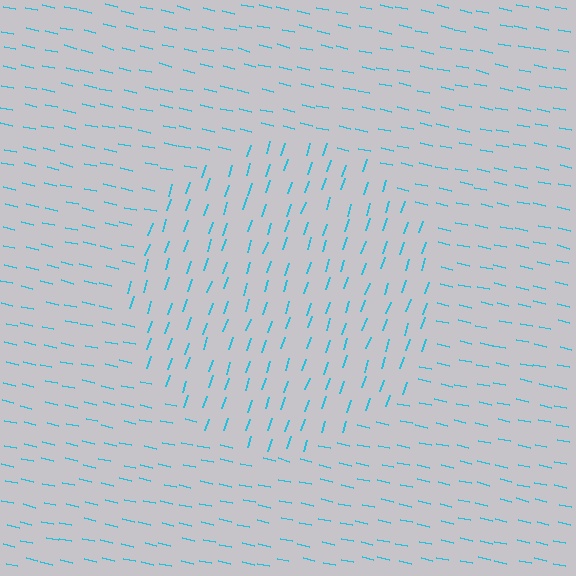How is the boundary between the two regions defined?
The boundary is defined purely by a change in line orientation (approximately 84 degrees difference). All lines are the same color and thickness.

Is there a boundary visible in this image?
Yes, there is a texture boundary formed by a change in line orientation.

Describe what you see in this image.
The image is filled with small cyan line segments. A circle region in the image has lines oriented differently from the surrounding lines, creating a visible texture boundary.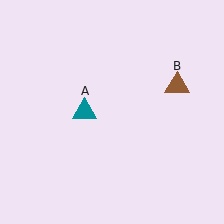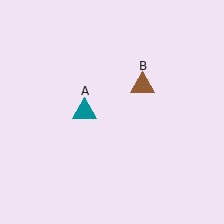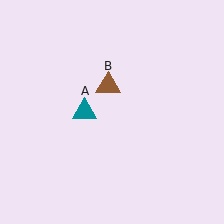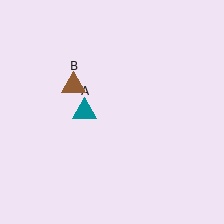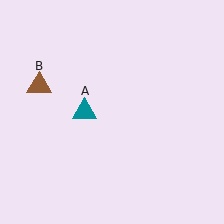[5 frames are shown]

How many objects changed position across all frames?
1 object changed position: brown triangle (object B).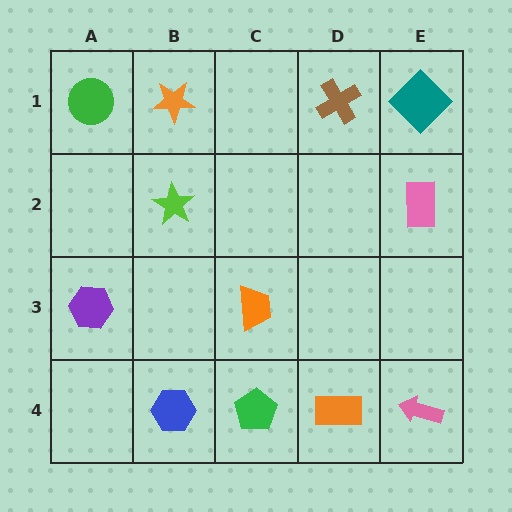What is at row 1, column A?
A green circle.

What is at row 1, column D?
A brown cross.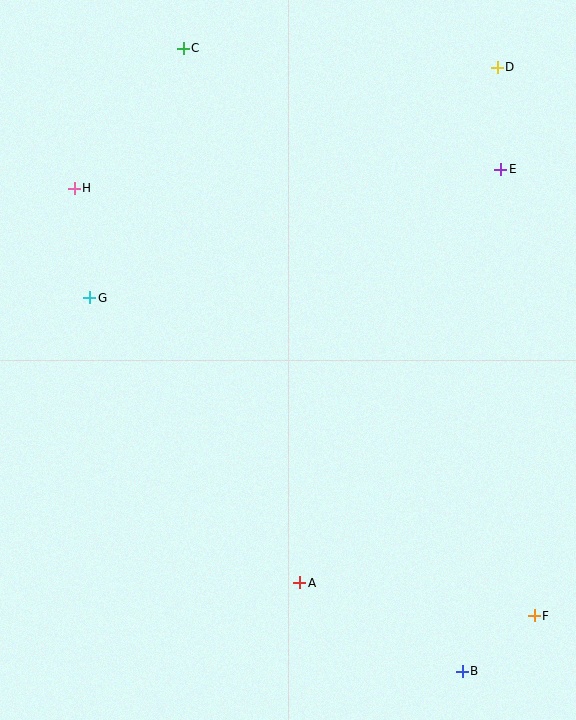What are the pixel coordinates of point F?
Point F is at (534, 616).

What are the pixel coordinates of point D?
Point D is at (497, 67).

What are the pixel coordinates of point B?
Point B is at (462, 671).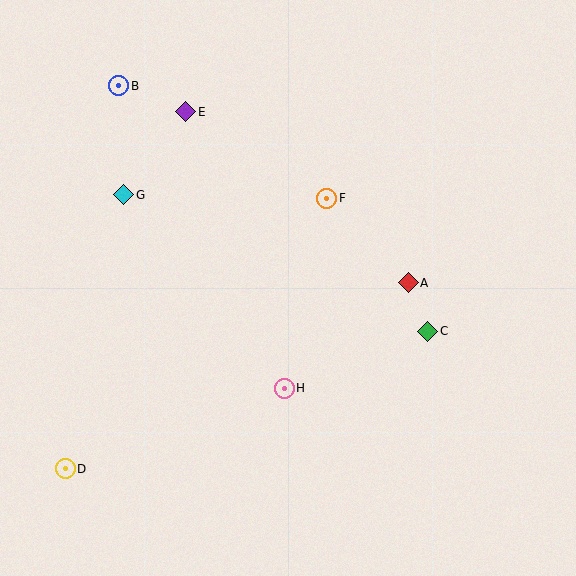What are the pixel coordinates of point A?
Point A is at (408, 283).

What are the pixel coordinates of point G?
Point G is at (124, 195).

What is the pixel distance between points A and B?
The distance between A and B is 350 pixels.